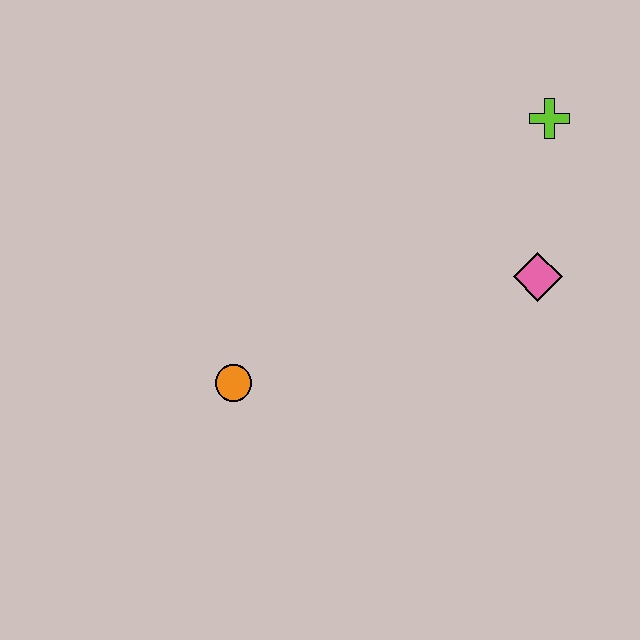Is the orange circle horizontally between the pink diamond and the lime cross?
No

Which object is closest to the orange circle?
The pink diamond is closest to the orange circle.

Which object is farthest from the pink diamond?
The orange circle is farthest from the pink diamond.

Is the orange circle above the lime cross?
No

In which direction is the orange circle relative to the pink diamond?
The orange circle is to the left of the pink diamond.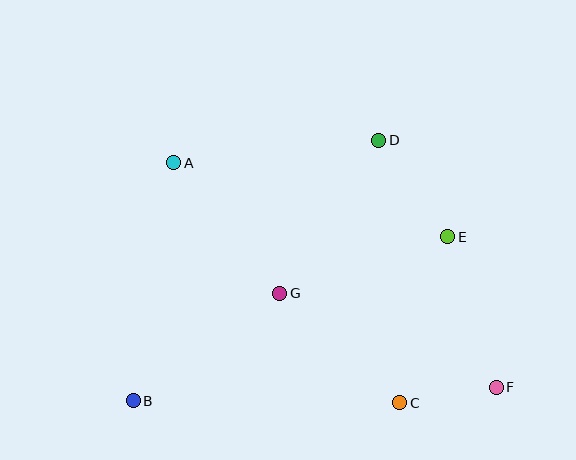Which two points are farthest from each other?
Points A and F are farthest from each other.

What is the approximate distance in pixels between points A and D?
The distance between A and D is approximately 206 pixels.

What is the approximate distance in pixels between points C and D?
The distance between C and D is approximately 263 pixels.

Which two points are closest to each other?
Points C and F are closest to each other.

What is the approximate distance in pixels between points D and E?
The distance between D and E is approximately 118 pixels.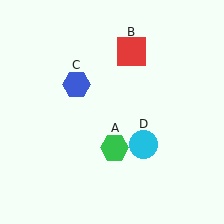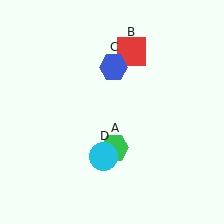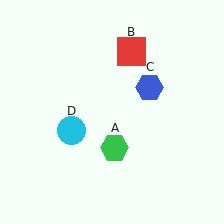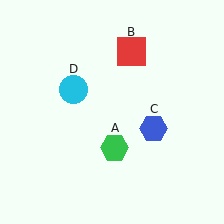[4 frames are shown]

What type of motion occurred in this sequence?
The blue hexagon (object C), cyan circle (object D) rotated clockwise around the center of the scene.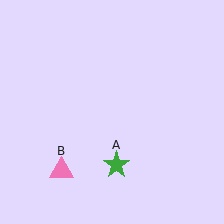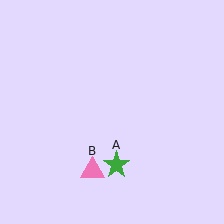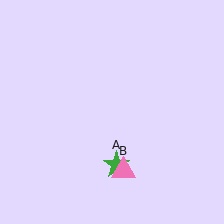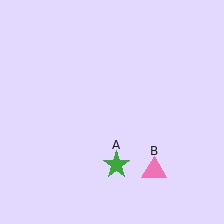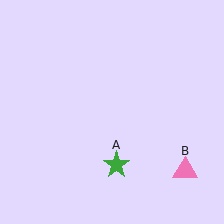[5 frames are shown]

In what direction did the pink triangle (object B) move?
The pink triangle (object B) moved right.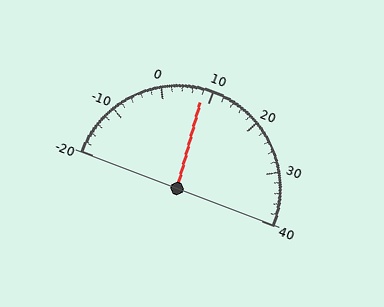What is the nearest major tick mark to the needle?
The nearest major tick mark is 10.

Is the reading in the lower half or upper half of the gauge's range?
The reading is in the lower half of the range (-20 to 40).